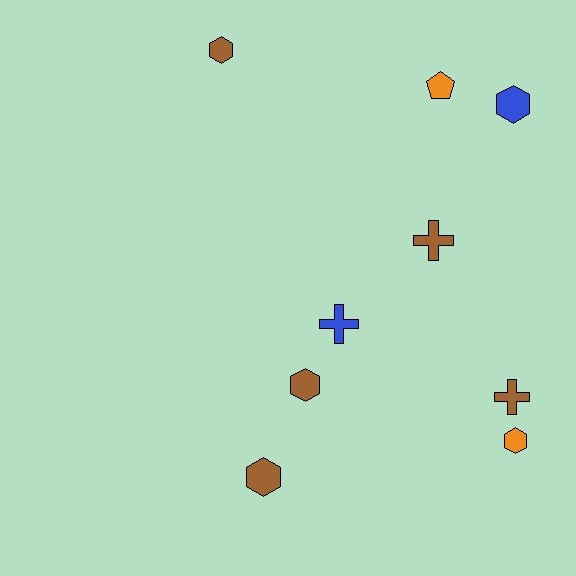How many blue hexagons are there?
There is 1 blue hexagon.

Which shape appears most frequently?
Hexagon, with 5 objects.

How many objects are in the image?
There are 9 objects.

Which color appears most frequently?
Brown, with 5 objects.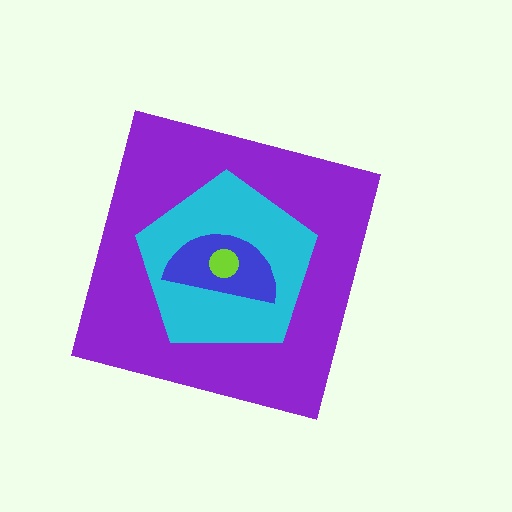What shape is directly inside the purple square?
The cyan pentagon.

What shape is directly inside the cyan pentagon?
The blue semicircle.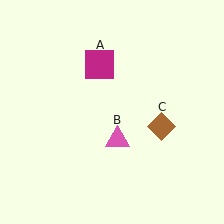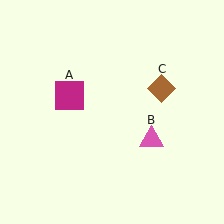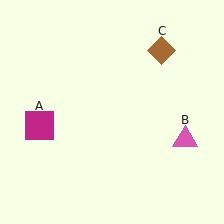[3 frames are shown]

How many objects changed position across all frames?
3 objects changed position: magenta square (object A), pink triangle (object B), brown diamond (object C).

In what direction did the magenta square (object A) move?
The magenta square (object A) moved down and to the left.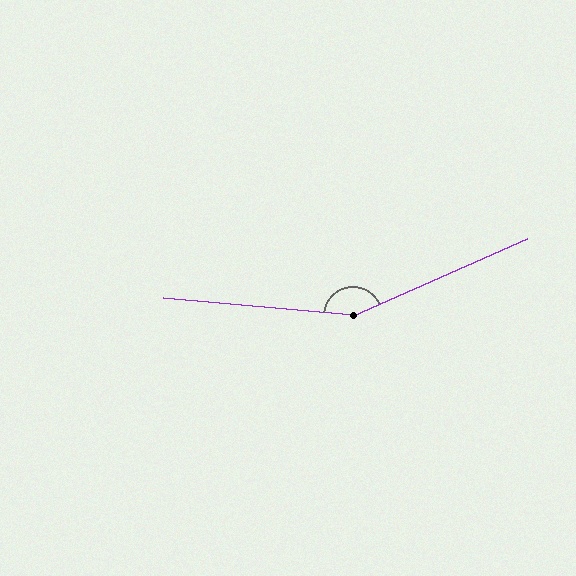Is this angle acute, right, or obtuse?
It is obtuse.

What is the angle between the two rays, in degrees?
Approximately 151 degrees.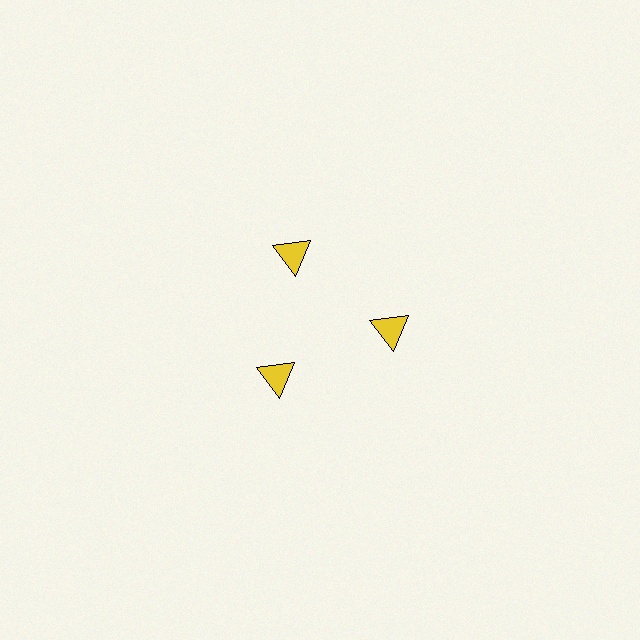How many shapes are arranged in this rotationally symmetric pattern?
There are 3 shapes, arranged in 3 groups of 1.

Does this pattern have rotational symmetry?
Yes, this pattern has 3-fold rotational symmetry. It looks the same after rotating 120 degrees around the center.